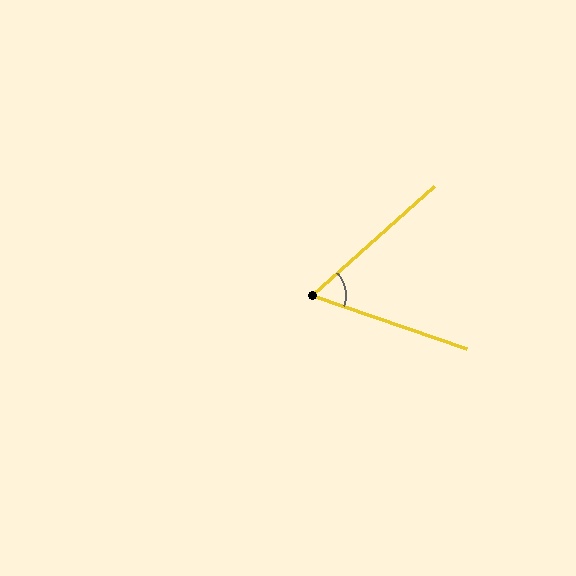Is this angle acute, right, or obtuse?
It is acute.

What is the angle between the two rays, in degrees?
Approximately 61 degrees.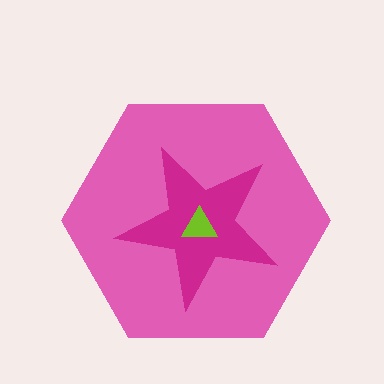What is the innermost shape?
The lime triangle.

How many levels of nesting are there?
3.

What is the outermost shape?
The pink hexagon.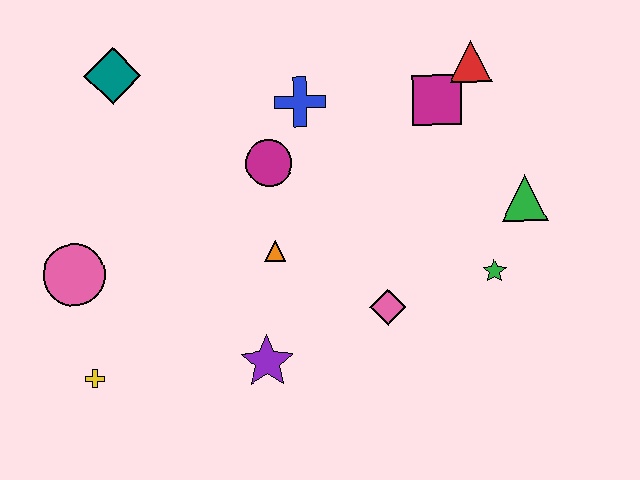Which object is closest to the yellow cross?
The pink circle is closest to the yellow cross.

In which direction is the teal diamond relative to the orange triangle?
The teal diamond is above the orange triangle.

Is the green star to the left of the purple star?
No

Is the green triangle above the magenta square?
No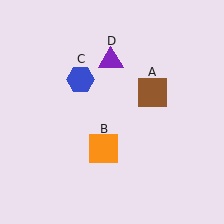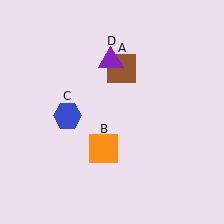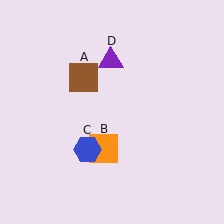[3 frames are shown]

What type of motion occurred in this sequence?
The brown square (object A), blue hexagon (object C) rotated counterclockwise around the center of the scene.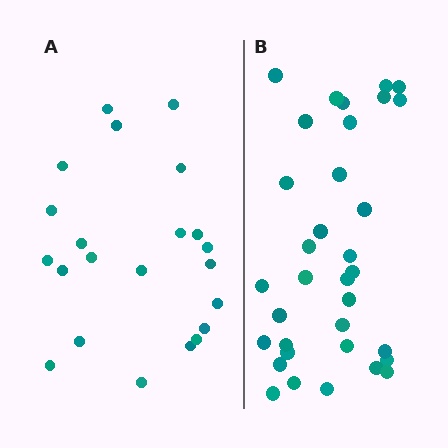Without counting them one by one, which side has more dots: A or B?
Region B (the right region) has more dots.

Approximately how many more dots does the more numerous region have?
Region B has roughly 12 or so more dots than region A.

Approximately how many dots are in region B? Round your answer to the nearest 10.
About 30 dots. (The exact count is 34, which rounds to 30.)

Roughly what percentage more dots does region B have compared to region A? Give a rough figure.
About 55% more.